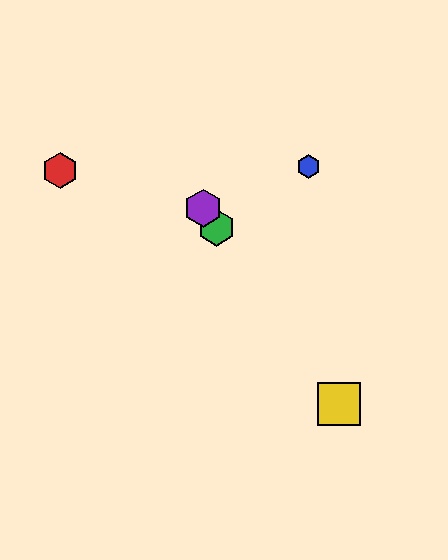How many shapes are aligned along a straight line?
3 shapes (the green hexagon, the yellow square, the purple hexagon) are aligned along a straight line.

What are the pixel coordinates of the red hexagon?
The red hexagon is at (60, 171).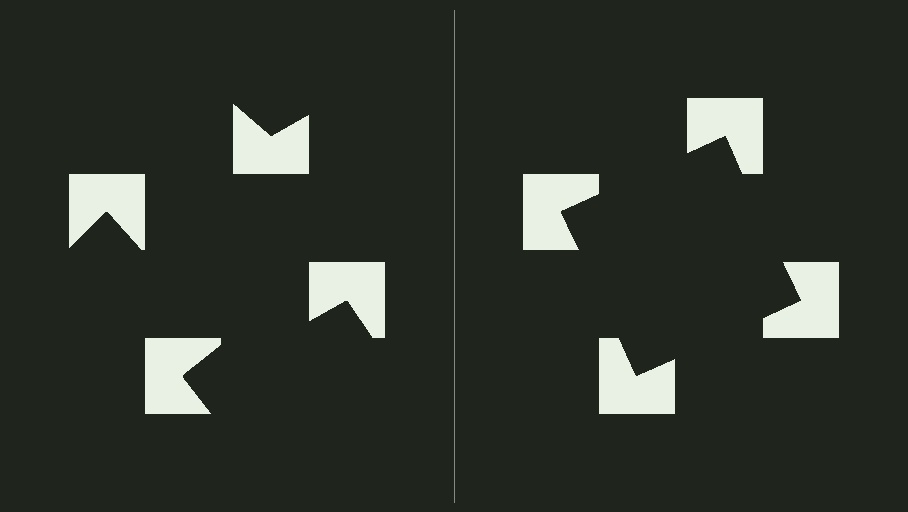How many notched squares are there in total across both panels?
8 — 4 on each side.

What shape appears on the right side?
An illusory square.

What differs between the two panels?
The notched squares are positioned identically on both sides; only the wedge orientations differ. On the right they align to a square; on the left they are misaligned.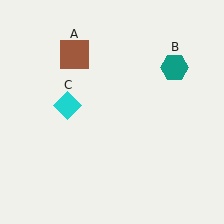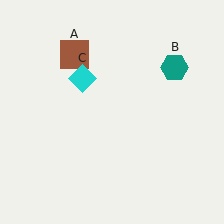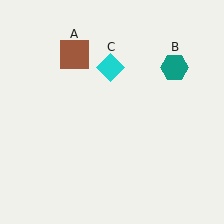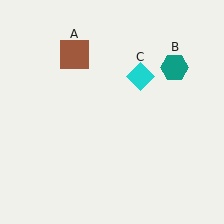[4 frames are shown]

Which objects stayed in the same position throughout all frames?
Brown square (object A) and teal hexagon (object B) remained stationary.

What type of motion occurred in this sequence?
The cyan diamond (object C) rotated clockwise around the center of the scene.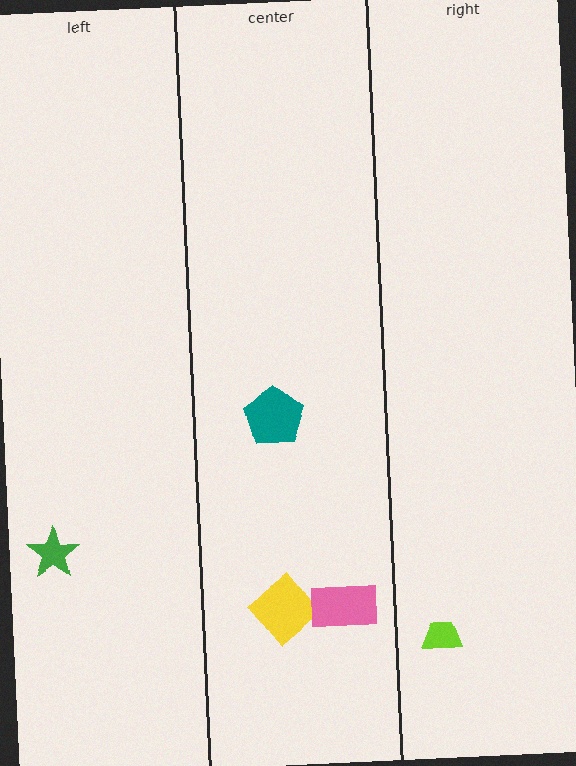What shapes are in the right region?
The lime trapezoid.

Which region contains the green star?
The left region.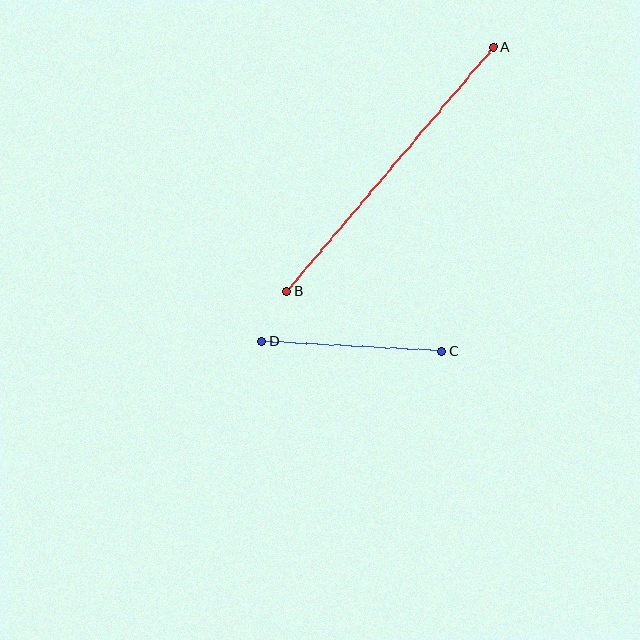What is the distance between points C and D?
The distance is approximately 180 pixels.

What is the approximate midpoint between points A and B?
The midpoint is at approximately (390, 169) pixels.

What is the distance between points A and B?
The distance is approximately 320 pixels.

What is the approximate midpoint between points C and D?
The midpoint is at approximately (352, 346) pixels.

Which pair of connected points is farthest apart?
Points A and B are farthest apart.